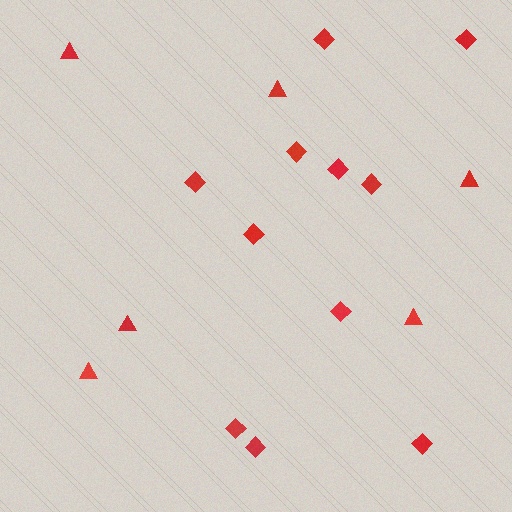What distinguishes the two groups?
There are 2 groups: one group of triangles (6) and one group of diamonds (11).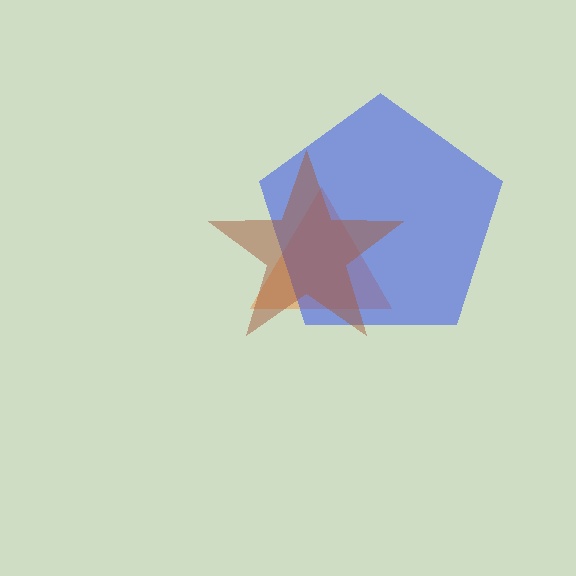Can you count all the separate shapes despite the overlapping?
Yes, there are 3 separate shapes.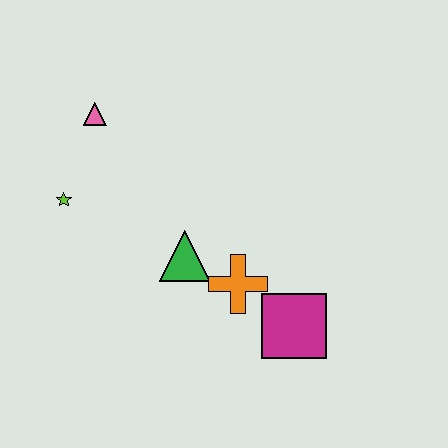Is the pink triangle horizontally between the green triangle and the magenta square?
No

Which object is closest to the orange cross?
The green triangle is closest to the orange cross.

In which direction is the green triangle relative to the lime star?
The green triangle is to the right of the lime star.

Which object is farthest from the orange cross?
The pink triangle is farthest from the orange cross.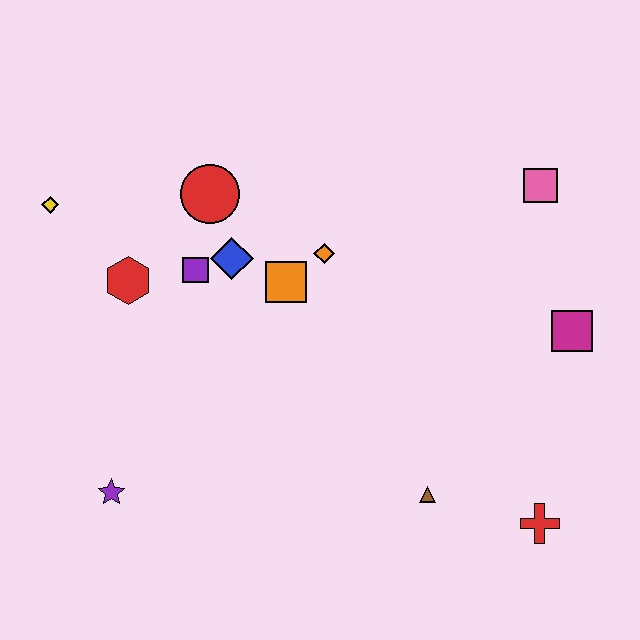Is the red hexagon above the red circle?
No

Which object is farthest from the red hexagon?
The red cross is farthest from the red hexagon.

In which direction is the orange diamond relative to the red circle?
The orange diamond is to the right of the red circle.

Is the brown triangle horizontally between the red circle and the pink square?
Yes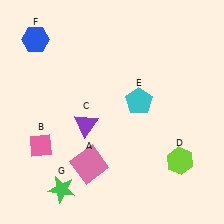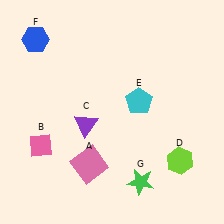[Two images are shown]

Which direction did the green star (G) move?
The green star (G) moved right.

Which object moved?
The green star (G) moved right.